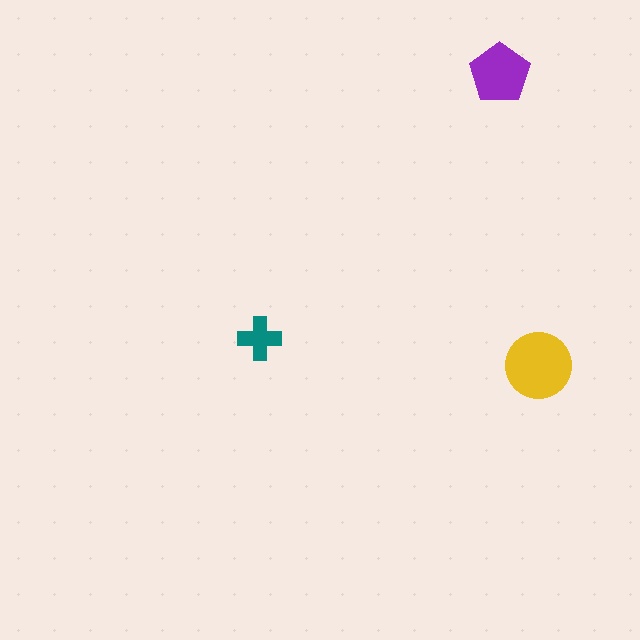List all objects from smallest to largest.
The teal cross, the purple pentagon, the yellow circle.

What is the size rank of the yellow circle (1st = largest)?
1st.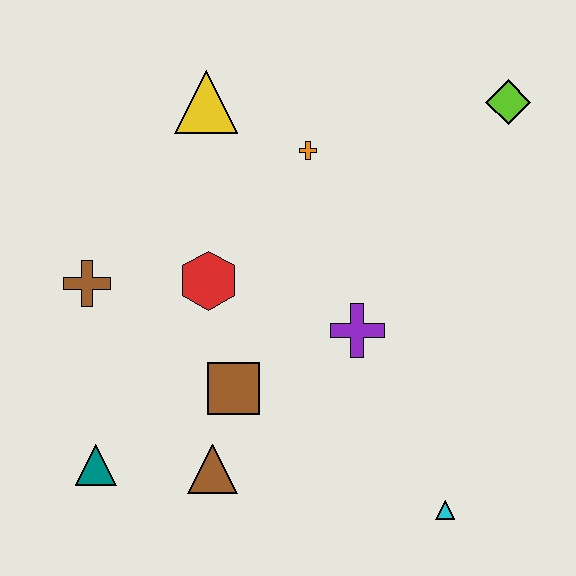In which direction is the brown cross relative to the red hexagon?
The brown cross is to the left of the red hexagon.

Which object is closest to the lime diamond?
The orange cross is closest to the lime diamond.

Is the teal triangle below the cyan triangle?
No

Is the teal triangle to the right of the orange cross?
No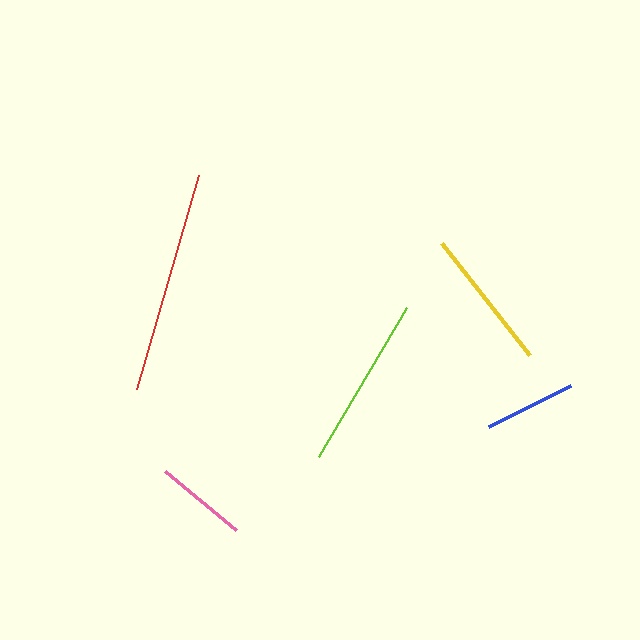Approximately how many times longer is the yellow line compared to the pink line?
The yellow line is approximately 1.6 times the length of the pink line.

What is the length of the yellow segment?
The yellow segment is approximately 143 pixels long.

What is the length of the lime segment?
The lime segment is approximately 172 pixels long.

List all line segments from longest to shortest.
From longest to shortest: red, lime, yellow, pink, blue.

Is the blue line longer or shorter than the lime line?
The lime line is longer than the blue line.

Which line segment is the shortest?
The blue line is the shortest at approximately 92 pixels.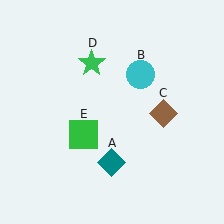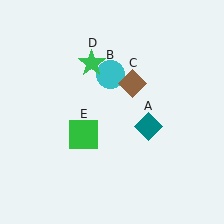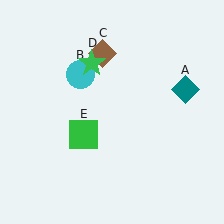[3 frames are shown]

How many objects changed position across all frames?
3 objects changed position: teal diamond (object A), cyan circle (object B), brown diamond (object C).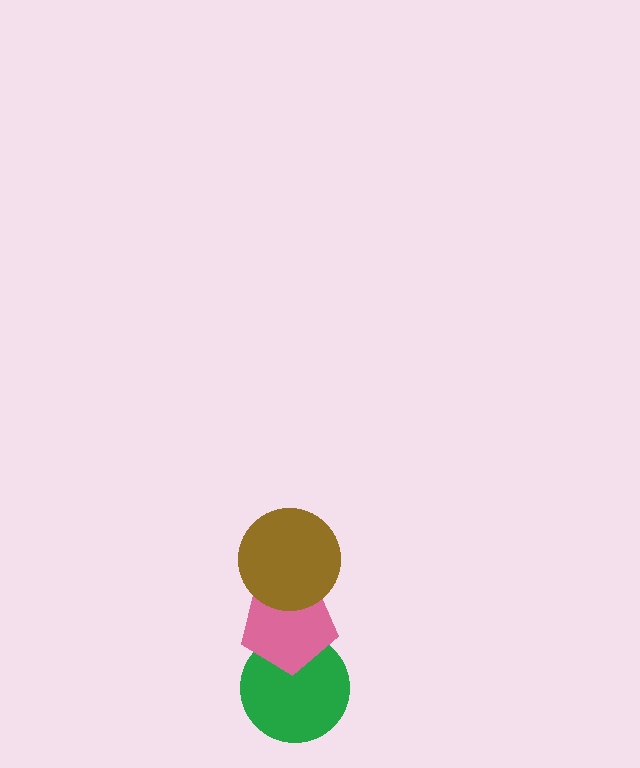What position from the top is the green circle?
The green circle is 3rd from the top.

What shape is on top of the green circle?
The pink pentagon is on top of the green circle.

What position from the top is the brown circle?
The brown circle is 1st from the top.